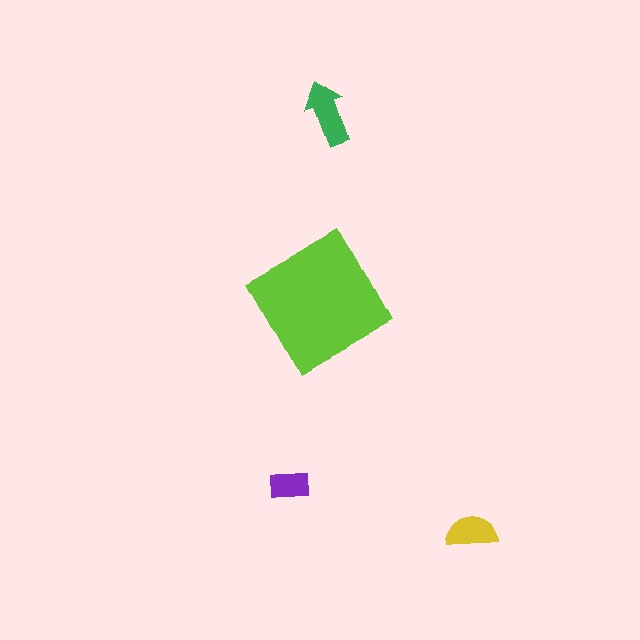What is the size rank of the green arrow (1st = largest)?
2nd.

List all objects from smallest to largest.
The purple rectangle, the yellow semicircle, the green arrow, the lime square.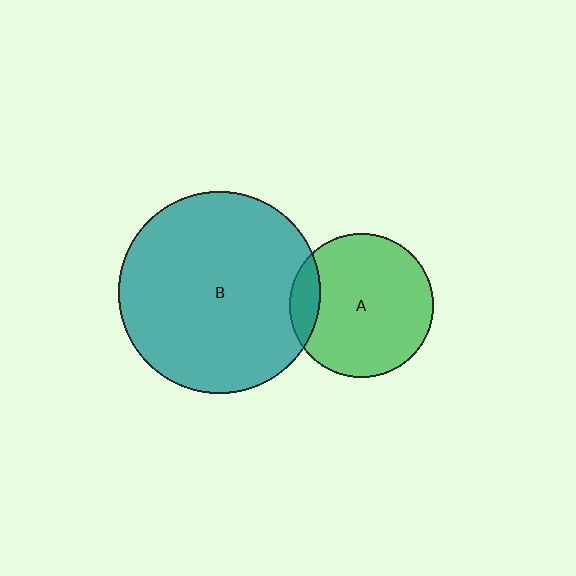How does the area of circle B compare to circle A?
Approximately 2.0 times.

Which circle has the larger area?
Circle B (teal).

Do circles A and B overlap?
Yes.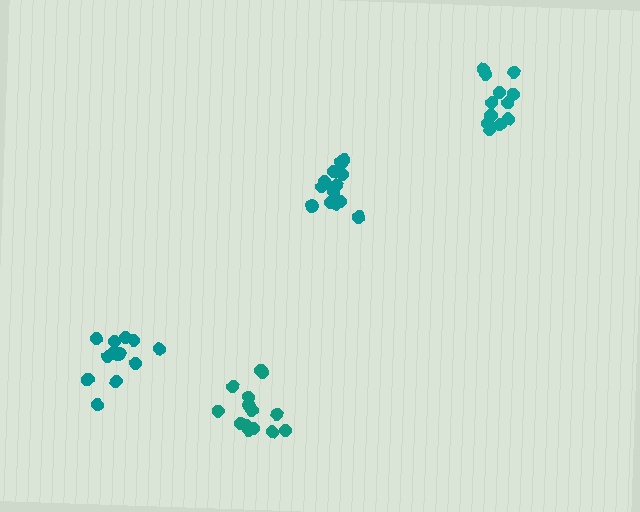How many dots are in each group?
Group 1: 12 dots, Group 2: 13 dots, Group 3: 14 dots, Group 4: 15 dots (54 total).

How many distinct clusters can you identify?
There are 4 distinct clusters.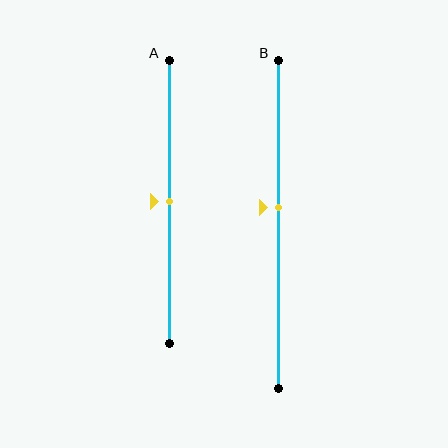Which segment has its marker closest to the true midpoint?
Segment A has its marker closest to the true midpoint.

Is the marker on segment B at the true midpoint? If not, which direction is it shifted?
No, the marker on segment B is shifted upward by about 5% of the segment length.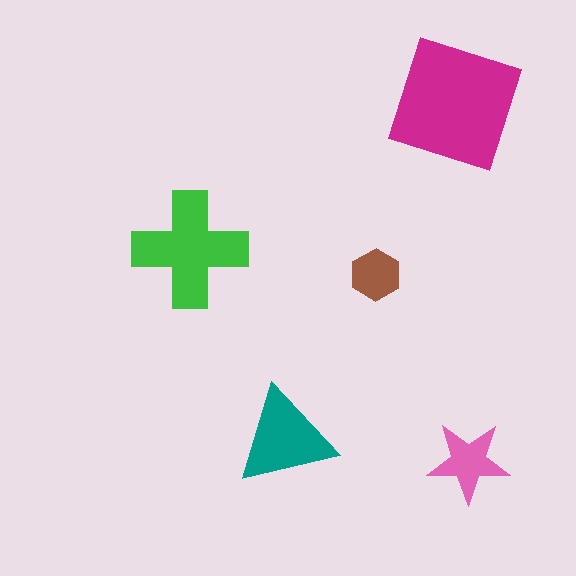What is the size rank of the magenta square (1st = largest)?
1st.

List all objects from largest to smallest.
The magenta square, the green cross, the teal triangle, the pink star, the brown hexagon.